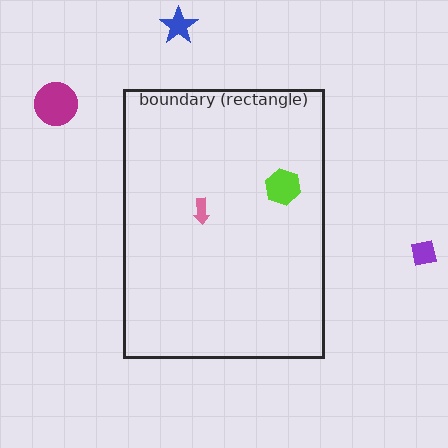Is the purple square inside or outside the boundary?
Outside.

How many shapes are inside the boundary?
2 inside, 3 outside.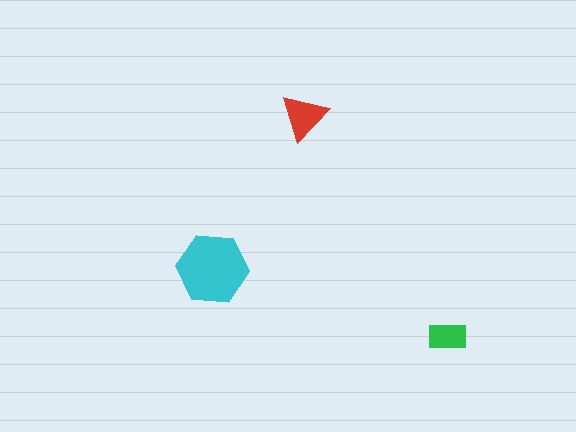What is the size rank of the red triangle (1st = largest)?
2nd.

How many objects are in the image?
There are 3 objects in the image.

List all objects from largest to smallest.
The cyan hexagon, the red triangle, the green rectangle.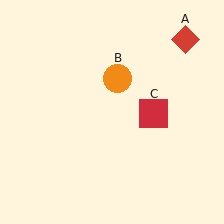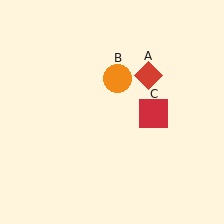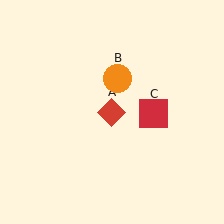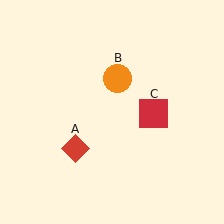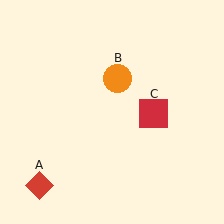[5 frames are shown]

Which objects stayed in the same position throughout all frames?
Orange circle (object B) and red square (object C) remained stationary.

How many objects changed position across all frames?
1 object changed position: red diamond (object A).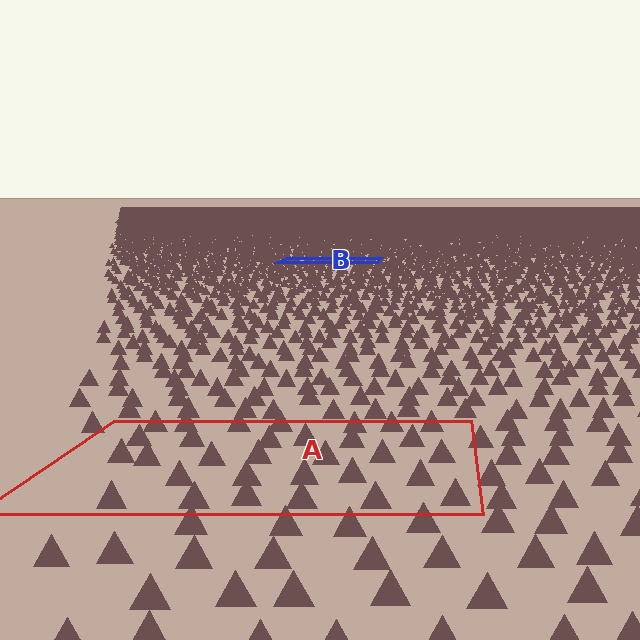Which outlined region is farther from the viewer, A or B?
Region B is farther from the viewer — the texture elements inside it appear smaller and more densely packed.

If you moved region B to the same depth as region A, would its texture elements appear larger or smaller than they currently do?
They would appear larger. At a closer depth, the same texture elements are projected at a bigger on-screen size.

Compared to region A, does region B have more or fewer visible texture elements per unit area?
Region B has more texture elements per unit area — they are packed more densely because it is farther away.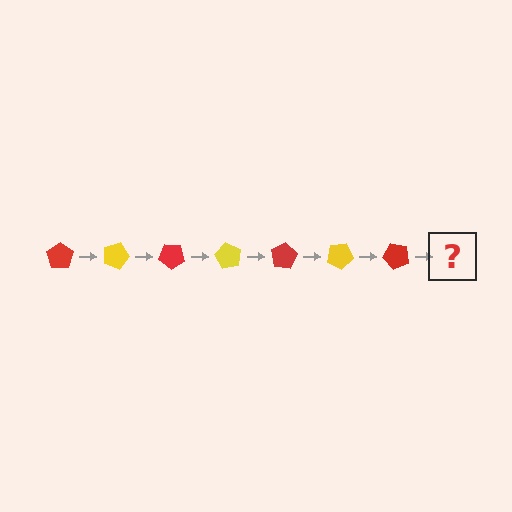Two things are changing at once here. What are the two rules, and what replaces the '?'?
The two rules are that it rotates 20 degrees each step and the color cycles through red and yellow. The '?' should be a yellow pentagon, rotated 140 degrees from the start.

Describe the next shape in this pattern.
It should be a yellow pentagon, rotated 140 degrees from the start.